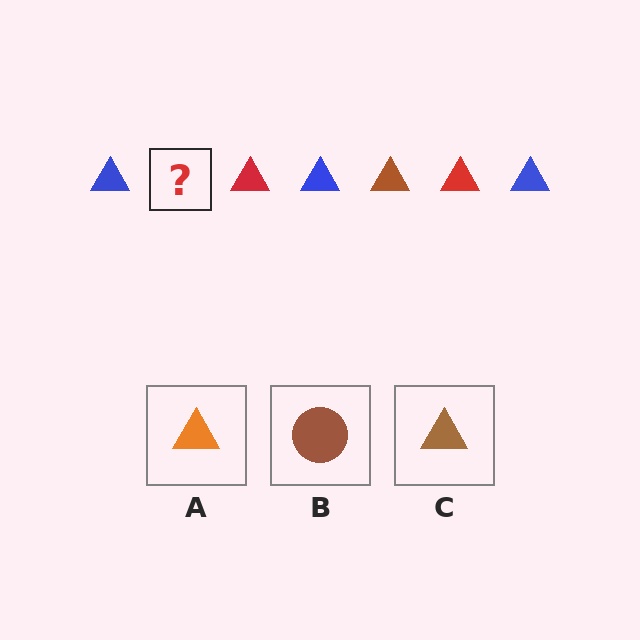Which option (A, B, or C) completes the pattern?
C.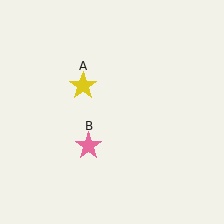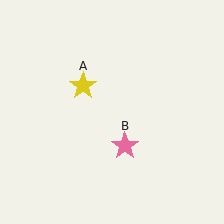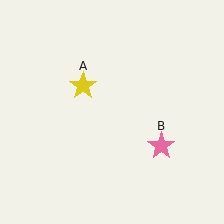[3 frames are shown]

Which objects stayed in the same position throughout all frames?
Yellow star (object A) remained stationary.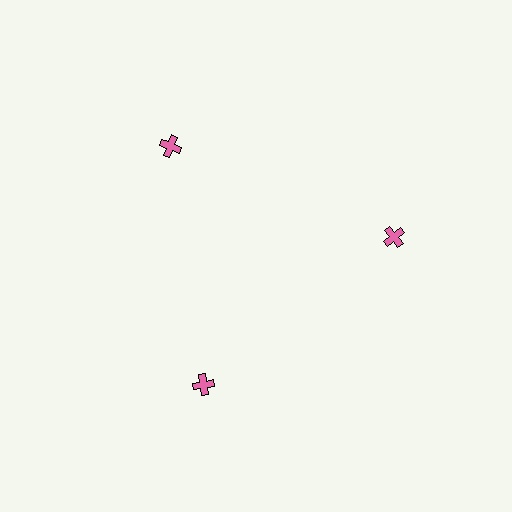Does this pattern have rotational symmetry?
Yes, this pattern has 3-fold rotational symmetry. It looks the same after rotating 120 degrees around the center.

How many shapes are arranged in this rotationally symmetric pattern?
There are 3 shapes, arranged in 3 groups of 1.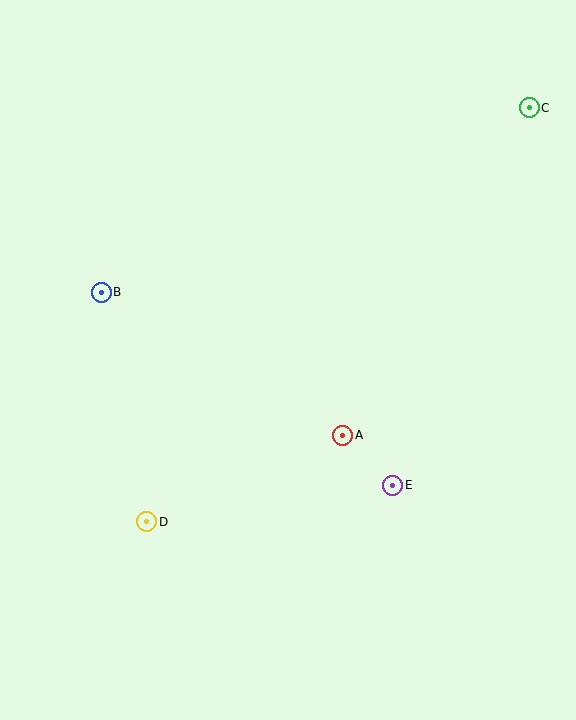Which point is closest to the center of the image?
Point A at (343, 436) is closest to the center.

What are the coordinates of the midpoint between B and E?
The midpoint between B and E is at (247, 389).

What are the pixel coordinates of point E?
Point E is at (393, 485).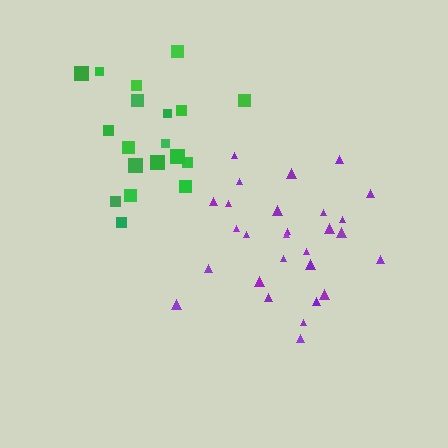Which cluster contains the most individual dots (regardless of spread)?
Purple (28).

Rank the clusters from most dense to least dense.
purple, green.